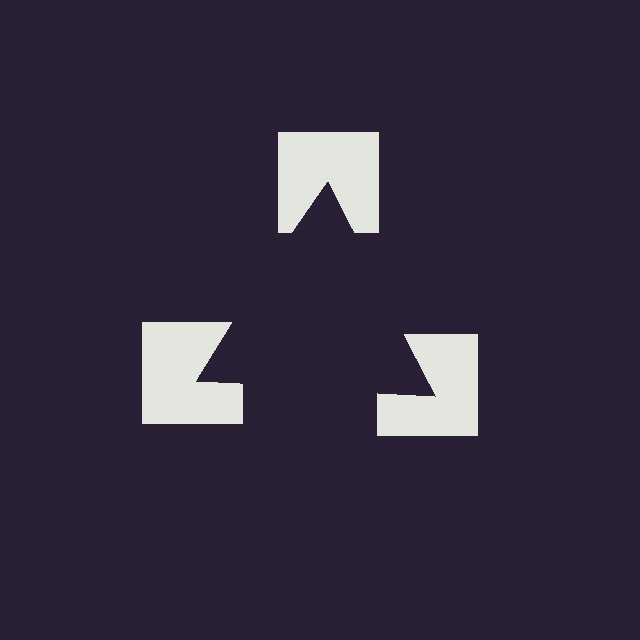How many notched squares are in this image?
There are 3 — one at each vertex of the illusory triangle.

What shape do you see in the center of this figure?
An illusory triangle — its edges are inferred from the aligned wedge cuts in the notched squares, not physically drawn.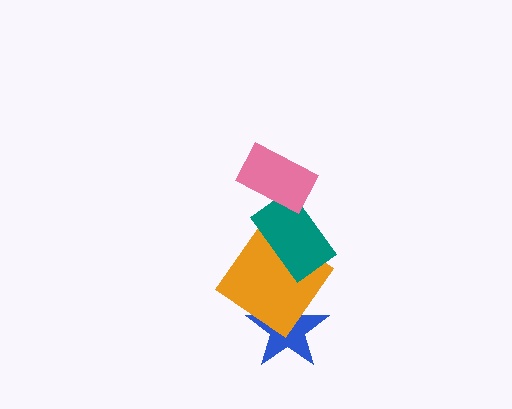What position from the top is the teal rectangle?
The teal rectangle is 2nd from the top.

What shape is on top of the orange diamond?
The teal rectangle is on top of the orange diamond.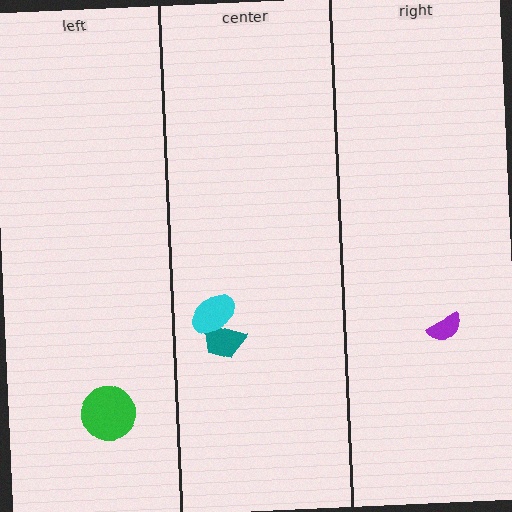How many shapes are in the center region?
2.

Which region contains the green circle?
The left region.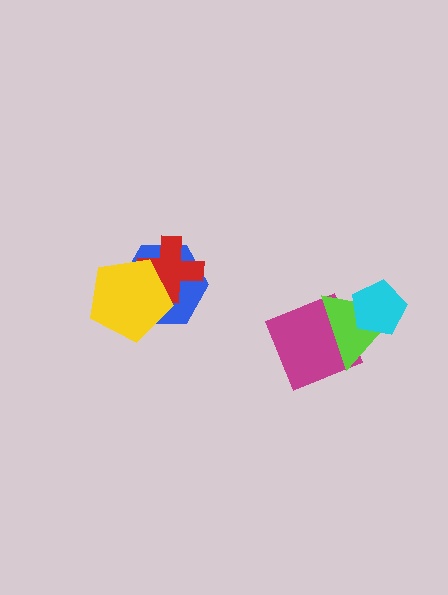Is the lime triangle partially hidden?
Yes, it is partially covered by another shape.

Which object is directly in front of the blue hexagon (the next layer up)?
The red cross is directly in front of the blue hexagon.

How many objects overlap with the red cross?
2 objects overlap with the red cross.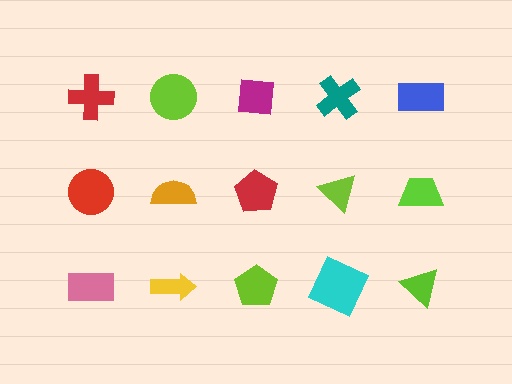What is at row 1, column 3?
A magenta square.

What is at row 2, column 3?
A red pentagon.